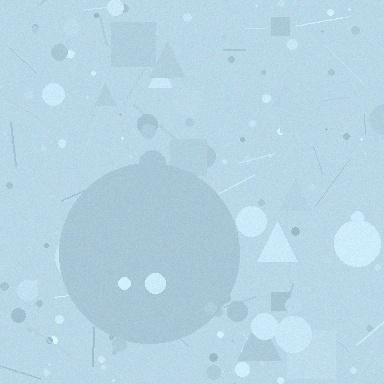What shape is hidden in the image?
A circle is hidden in the image.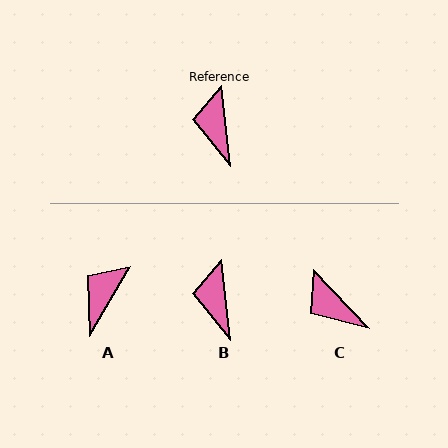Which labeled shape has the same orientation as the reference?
B.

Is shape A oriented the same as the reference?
No, it is off by about 37 degrees.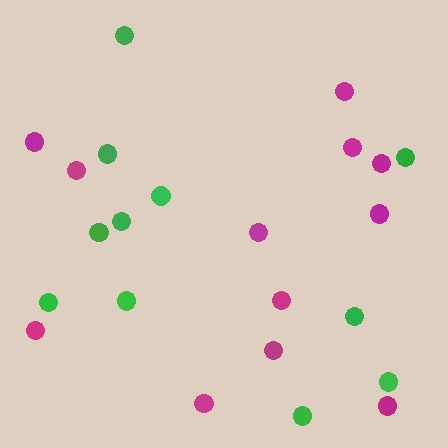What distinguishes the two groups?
There are 2 groups: one group of green circles (11) and one group of magenta circles (12).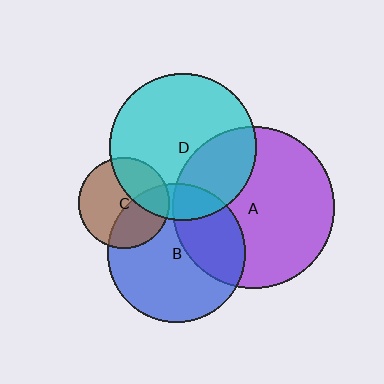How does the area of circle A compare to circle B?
Approximately 1.3 times.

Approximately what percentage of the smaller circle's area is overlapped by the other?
Approximately 40%.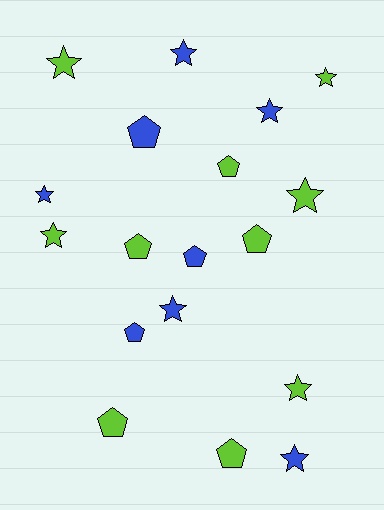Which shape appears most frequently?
Star, with 10 objects.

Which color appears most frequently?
Lime, with 10 objects.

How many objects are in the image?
There are 18 objects.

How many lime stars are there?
There are 5 lime stars.